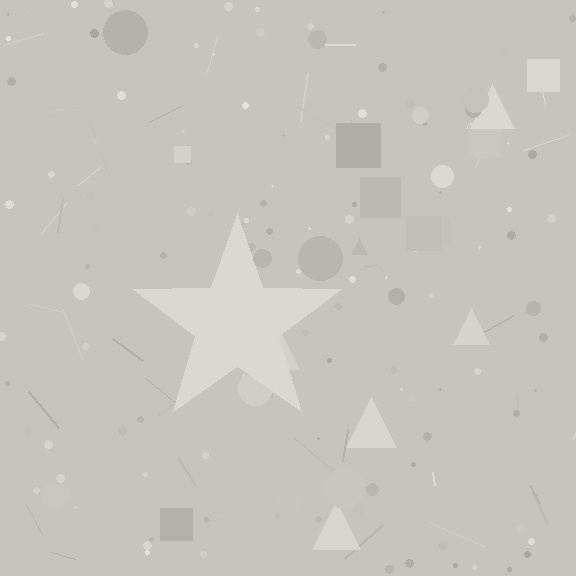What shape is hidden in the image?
A star is hidden in the image.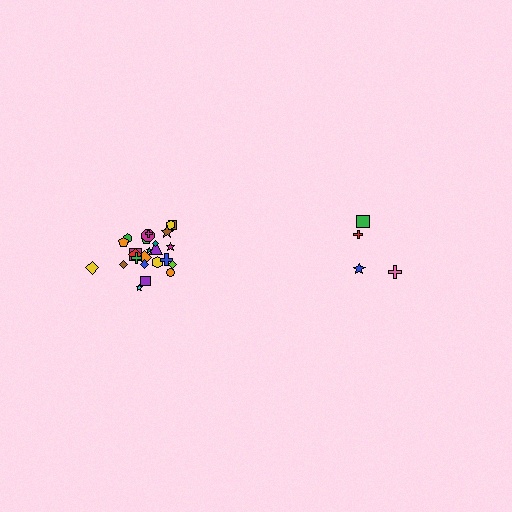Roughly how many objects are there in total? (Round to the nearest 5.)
Roughly 30 objects in total.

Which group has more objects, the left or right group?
The left group.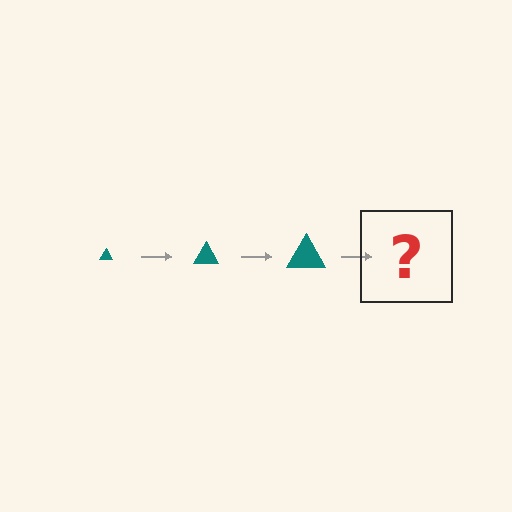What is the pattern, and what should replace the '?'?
The pattern is that the triangle gets progressively larger each step. The '?' should be a teal triangle, larger than the previous one.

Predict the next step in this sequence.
The next step is a teal triangle, larger than the previous one.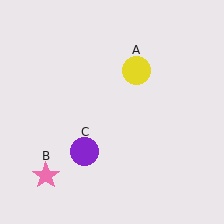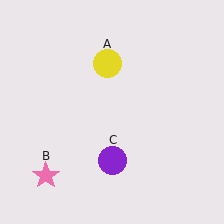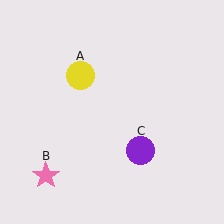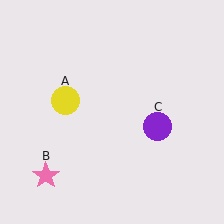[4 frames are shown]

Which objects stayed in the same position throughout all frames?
Pink star (object B) remained stationary.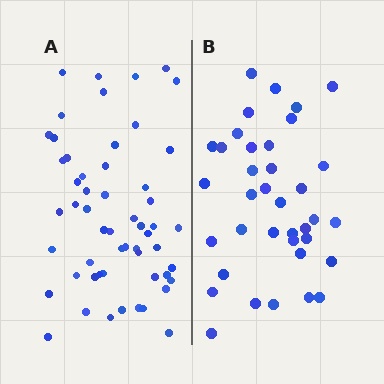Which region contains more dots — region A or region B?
Region A (the left region) has more dots.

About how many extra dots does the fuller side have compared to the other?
Region A has approximately 20 more dots than region B.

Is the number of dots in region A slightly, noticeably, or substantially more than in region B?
Region A has substantially more. The ratio is roughly 1.5 to 1.